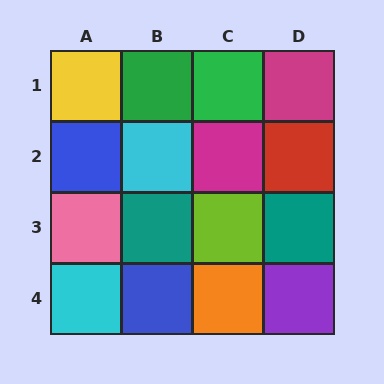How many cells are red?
1 cell is red.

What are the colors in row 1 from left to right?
Yellow, green, green, magenta.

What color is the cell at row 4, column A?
Cyan.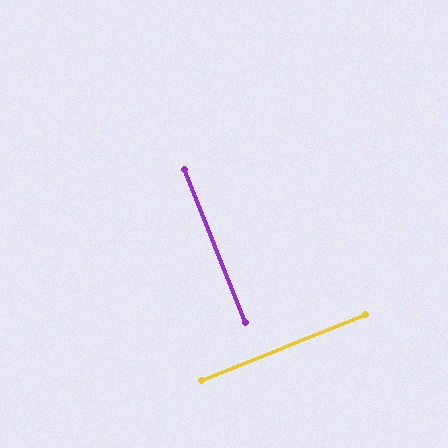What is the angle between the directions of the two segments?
Approximately 90 degrees.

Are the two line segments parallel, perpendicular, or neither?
Perpendicular — they meet at approximately 90°.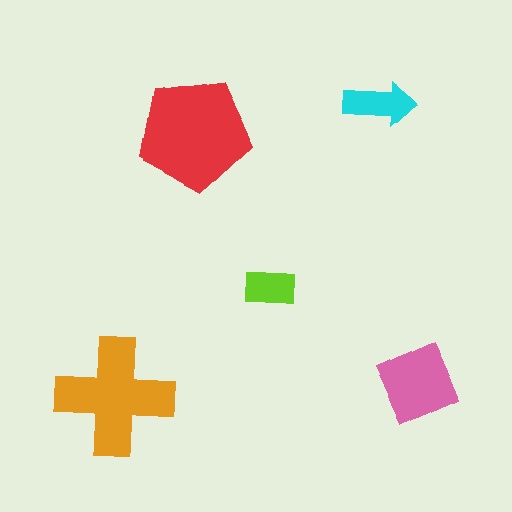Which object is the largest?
The red pentagon.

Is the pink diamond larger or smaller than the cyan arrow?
Larger.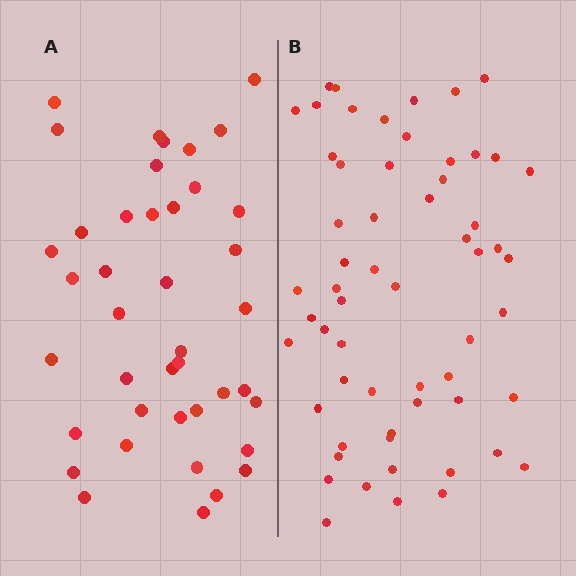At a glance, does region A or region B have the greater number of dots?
Region B (the right region) has more dots.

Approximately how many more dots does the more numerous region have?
Region B has approximately 20 more dots than region A.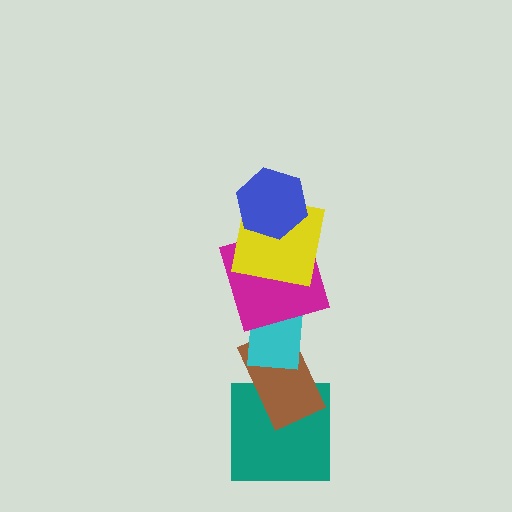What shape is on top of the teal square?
The brown rectangle is on top of the teal square.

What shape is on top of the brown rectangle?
The cyan rectangle is on top of the brown rectangle.